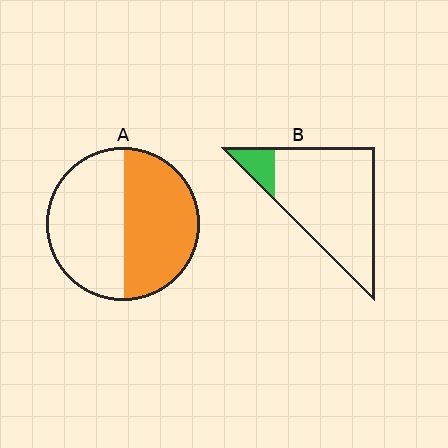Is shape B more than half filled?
No.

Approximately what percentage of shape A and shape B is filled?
A is approximately 50% and B is approximately 10%.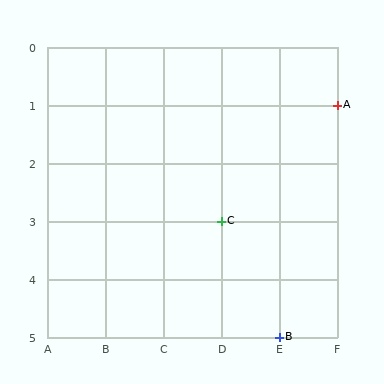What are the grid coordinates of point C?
Point C is at grid coordinates (D, 3).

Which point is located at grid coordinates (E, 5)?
Point B is at (E, 5).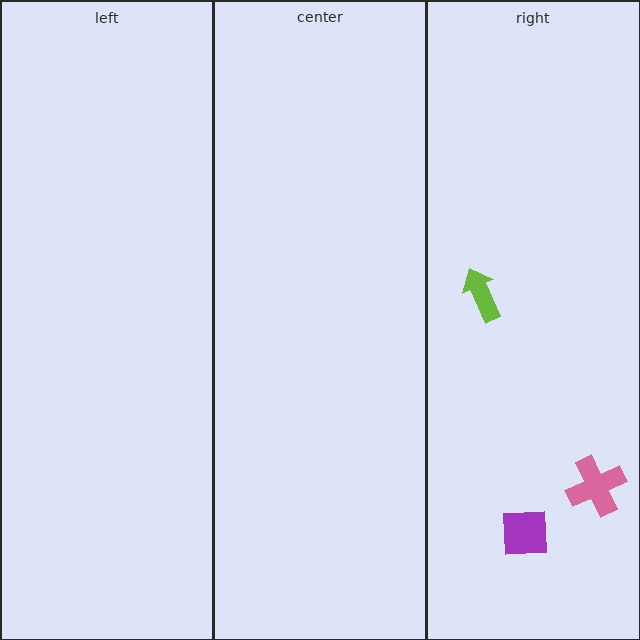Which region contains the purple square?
The right region.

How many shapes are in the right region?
3.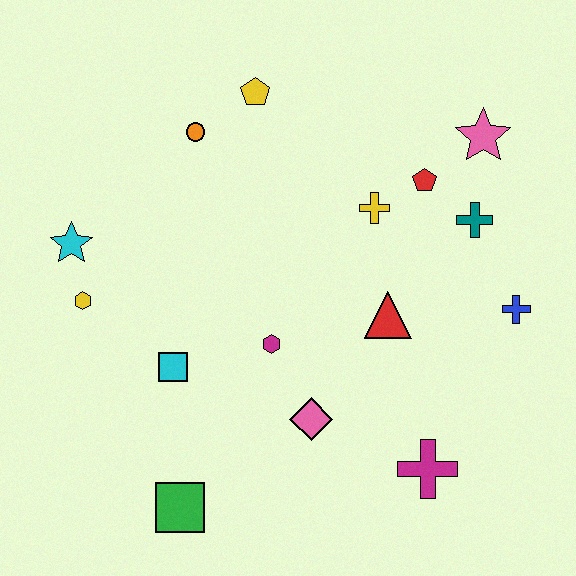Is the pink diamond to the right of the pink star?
No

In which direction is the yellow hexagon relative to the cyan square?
The yellow hexagon is to the left of the cyan square.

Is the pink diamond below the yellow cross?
Yes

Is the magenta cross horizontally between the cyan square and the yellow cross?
No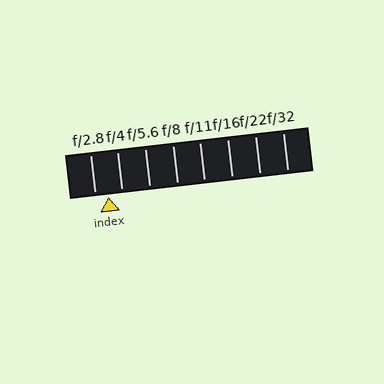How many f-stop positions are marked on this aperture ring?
There are 8 f-stop positions marked.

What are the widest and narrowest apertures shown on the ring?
The widest aperture shown is f/2.8 and the narrowest is f/32.